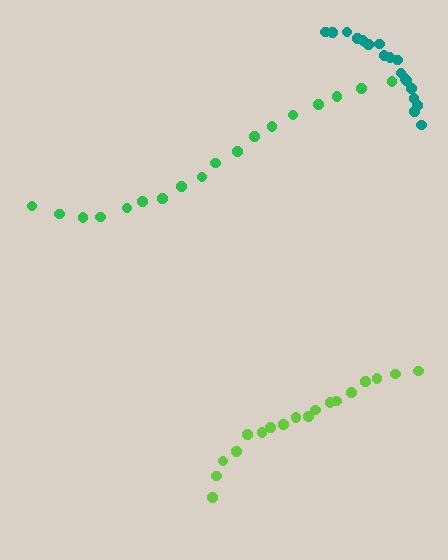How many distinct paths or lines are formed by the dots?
There are 3 distinct paths.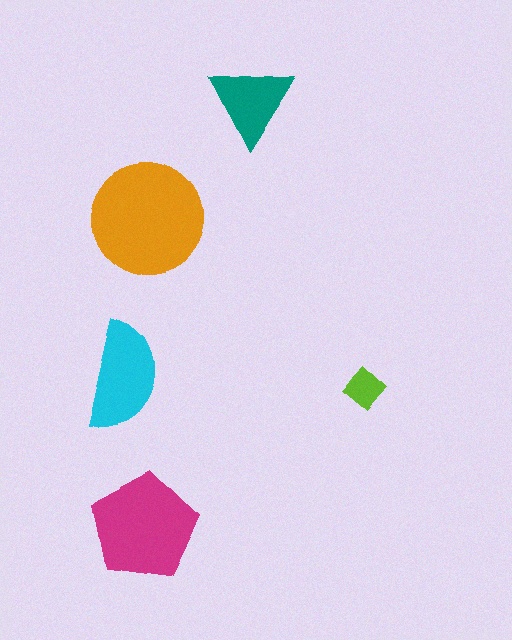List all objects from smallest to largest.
The lime diamond, the teal triangle, the cyan semicircle, the magenta pentagon, the orange circle.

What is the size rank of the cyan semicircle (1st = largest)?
3rd.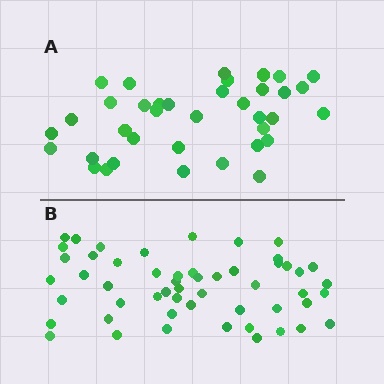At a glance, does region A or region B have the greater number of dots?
Region B (the bottom region) has more dots.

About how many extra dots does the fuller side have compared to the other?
Region B has approximately 15 more dots than region A.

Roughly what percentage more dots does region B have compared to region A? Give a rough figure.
About 45% more.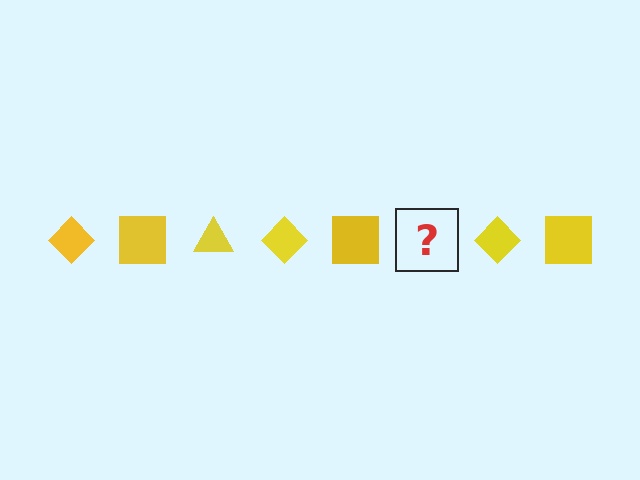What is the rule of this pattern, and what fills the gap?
The rule is that the pattern cycles through diamond, square, triangle shapes in yellow. The gap should be filled with a yellow triangle.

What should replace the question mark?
The question mark should be replaced with a yellow triangle.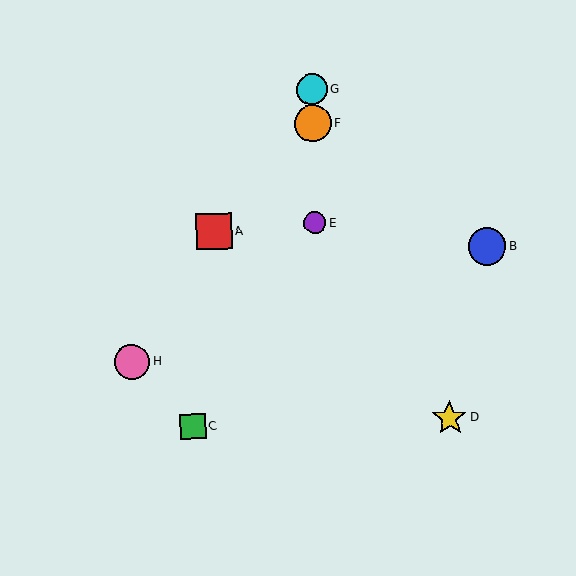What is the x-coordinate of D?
Object D is at x≈450.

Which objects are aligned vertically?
Objects E, F, G are aligned vertically.